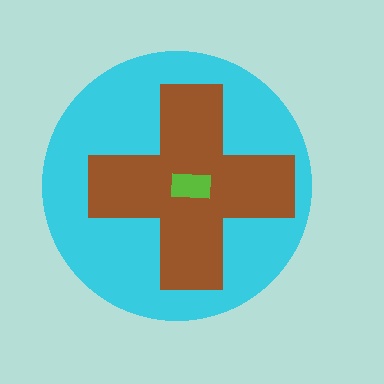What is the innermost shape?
The lime rectangle.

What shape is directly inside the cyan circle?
The brown cross.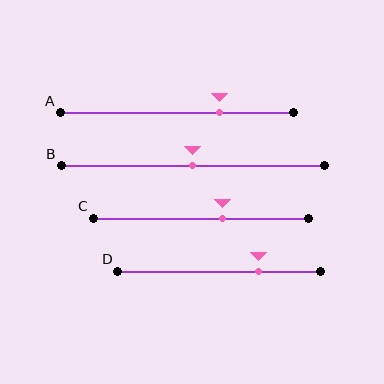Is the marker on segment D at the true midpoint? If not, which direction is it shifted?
No, the marker on segment D is shifted to the right by about 19% of the segment length.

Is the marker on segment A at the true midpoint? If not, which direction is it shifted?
No, the marker on segment A is shifted to the right by about 18% of the segment length.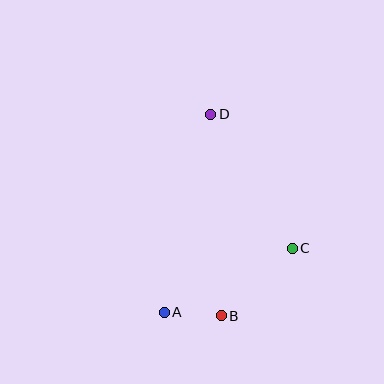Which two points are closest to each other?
Points A and B are closest to each other.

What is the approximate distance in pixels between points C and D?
The distance between C and D is approximately 157 pixels.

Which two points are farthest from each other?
Points A and D are farthest from each other.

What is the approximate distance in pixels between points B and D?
The distance between B and D is approximately 202 pixels.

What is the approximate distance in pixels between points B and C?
The distance between B and C is approximately 98 pixels.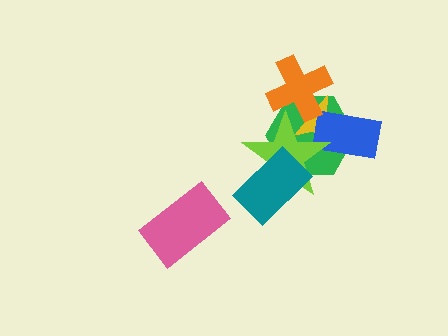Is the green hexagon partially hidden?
Yes, it is partially covered by another shape.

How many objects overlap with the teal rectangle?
2 objects overlap with the teal rectangle.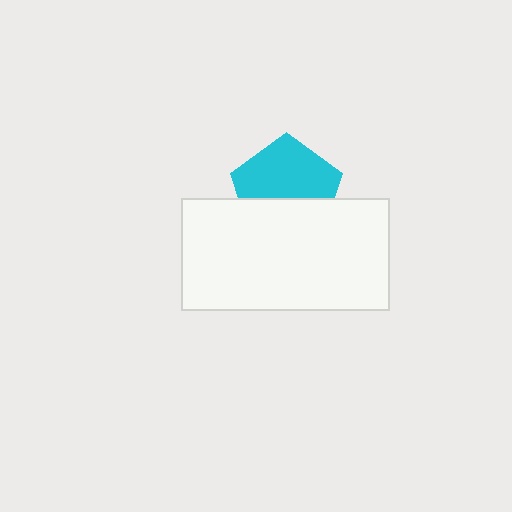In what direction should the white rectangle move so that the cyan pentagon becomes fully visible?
The white rectangle should move down. That is the shortest direction to clear the overlap and leave the cyan pentagon fully visible.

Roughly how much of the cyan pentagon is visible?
About half of it is visible (roughly 58%).